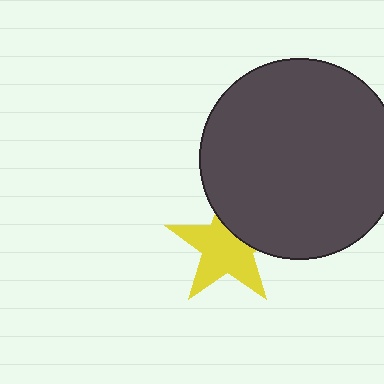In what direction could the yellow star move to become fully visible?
The yellow star could move toward the lower-left. That would shift it out from behind the dark gray circle entirely.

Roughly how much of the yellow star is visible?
Most of it is visible (roughly 69%).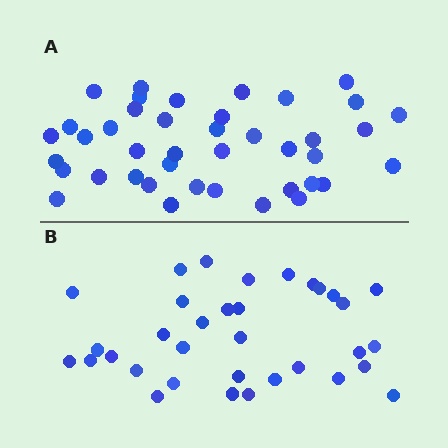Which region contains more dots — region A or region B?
Region A (the top region) has more dots.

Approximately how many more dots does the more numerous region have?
Region A has roughly 8 or so more dots than region B.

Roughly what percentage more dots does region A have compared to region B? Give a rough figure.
About 20% more.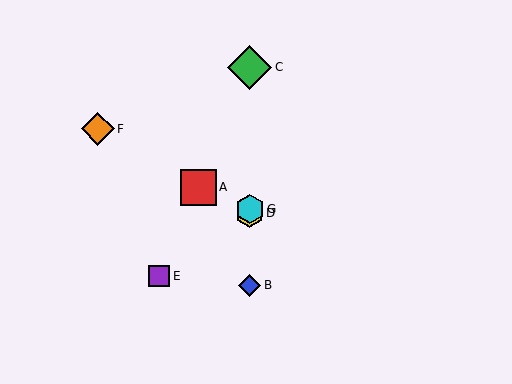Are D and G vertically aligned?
Yes, both are at x≈250.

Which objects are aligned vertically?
Objects B, C, D, G are aligned vertically.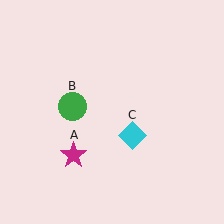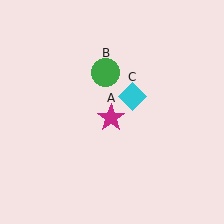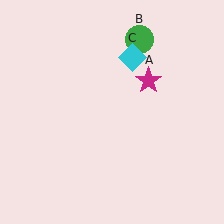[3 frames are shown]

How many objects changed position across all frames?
3 objects changed position: magenta star (object A), green circle (object B), cyan diamond (object C).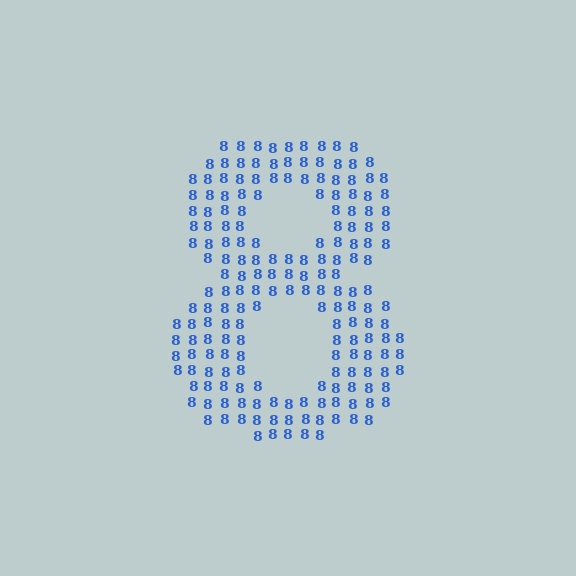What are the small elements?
The small elements are digit 8's.